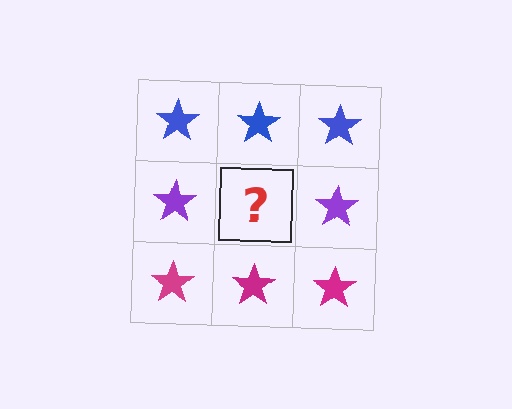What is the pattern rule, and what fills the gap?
The rule is that each row has a consistent color. The gap should be filled with a purple star.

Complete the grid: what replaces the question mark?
The question mark should be replaced with a purple star.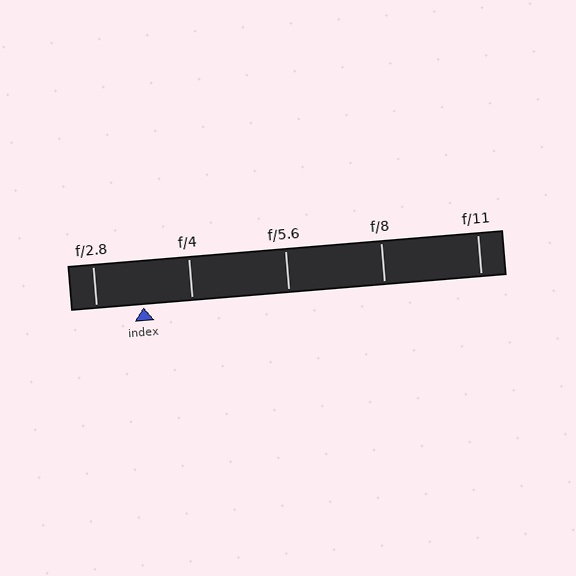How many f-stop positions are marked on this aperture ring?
There are 5 f-stop positions marked.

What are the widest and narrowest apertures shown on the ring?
The widest aperture shown is f/2.8 and the narrowest is f/11.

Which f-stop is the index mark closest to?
The index mark is closest to f/2.8.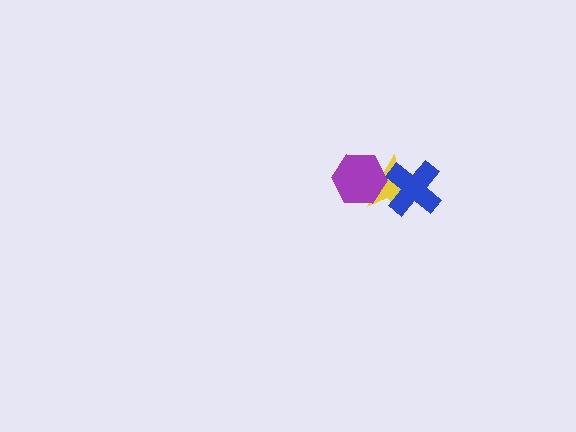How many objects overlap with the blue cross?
1 object overlaps with the blue cross.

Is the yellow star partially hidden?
Yes, it is partially covered by another shape.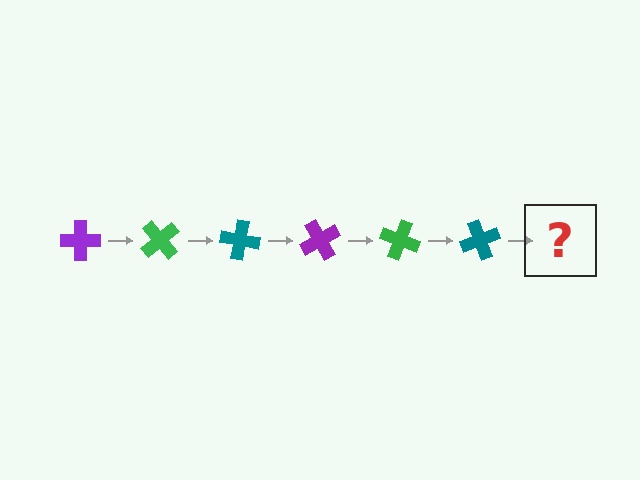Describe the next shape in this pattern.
It should be a purple cross, rotated 300 degrees from the start.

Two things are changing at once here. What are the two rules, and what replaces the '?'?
The two rules are that it rotates 50 degrees each step and the color cycles through purple, green, and teal. The '?' should be a purple cross, rotated 300 degrees from the start.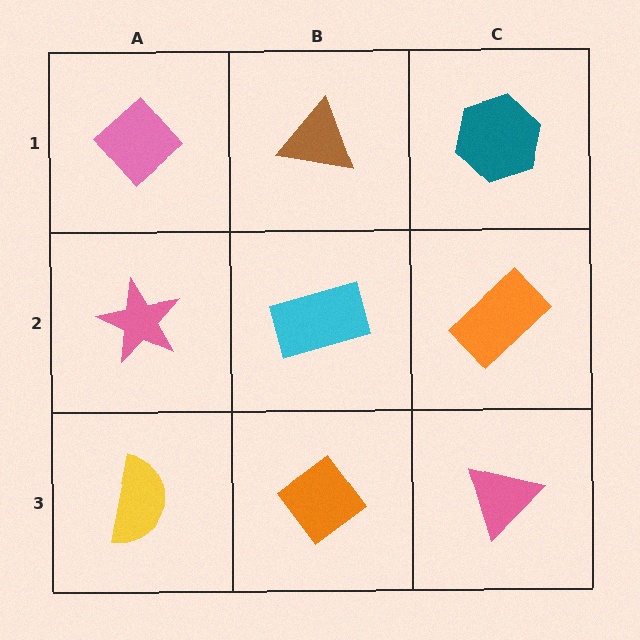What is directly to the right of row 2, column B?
An orange rectangle.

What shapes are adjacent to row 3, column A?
A pink star (row 2, column A), an orange diamond (row 3, column B).